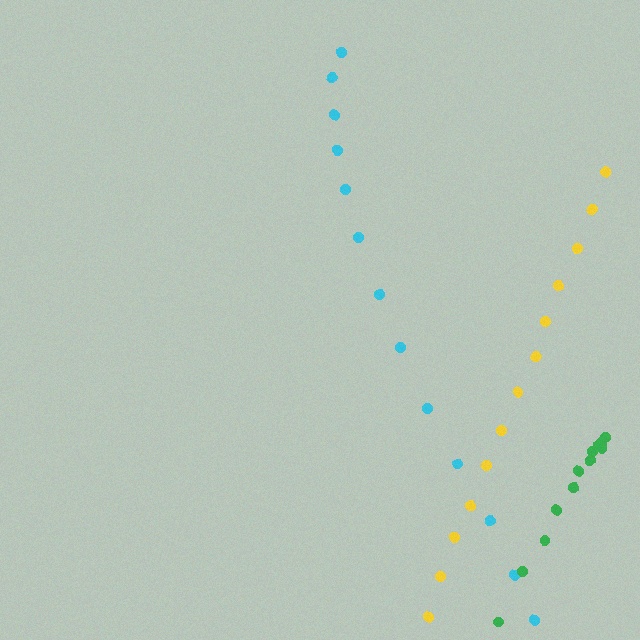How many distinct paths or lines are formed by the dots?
There are 3 distinct paths.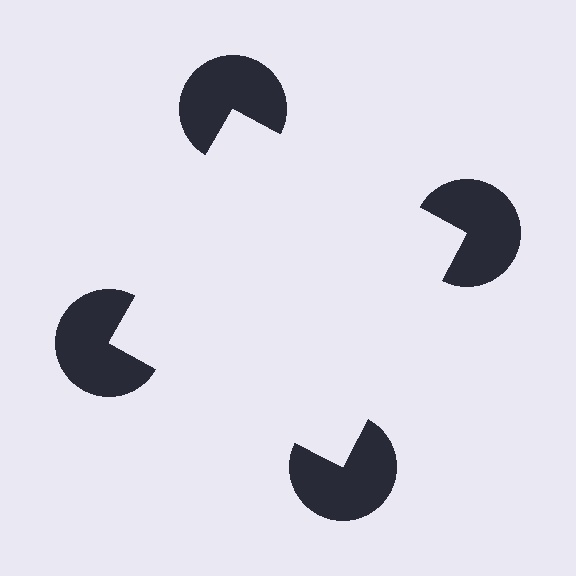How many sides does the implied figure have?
4 sides.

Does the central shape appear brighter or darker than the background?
It typically appears slightly brighter than the background, even though no actual brightness change is drawn.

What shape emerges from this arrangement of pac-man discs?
An illusory square — its edges are inferred from the aligned wedge cuts in the pac-man discs, not physically drawn.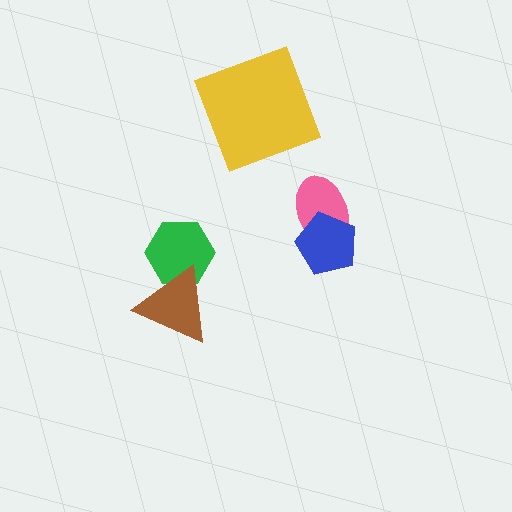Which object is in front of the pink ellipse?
The blue pentagon is in front of the pink ellipse.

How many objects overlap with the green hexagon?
1 object overlaps with the green hexagon.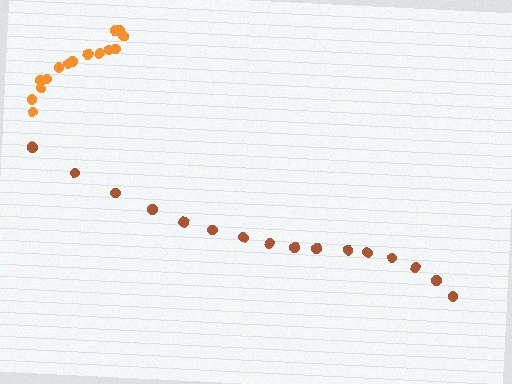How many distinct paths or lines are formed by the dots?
There are 2 distinct paths.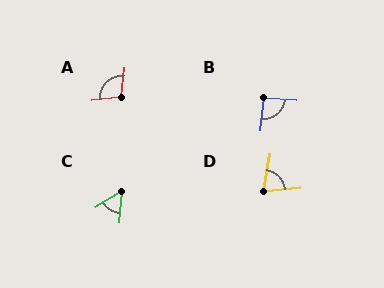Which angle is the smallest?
C, at approximately 54 degrees.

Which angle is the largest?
A, at approximately 105 degrees.